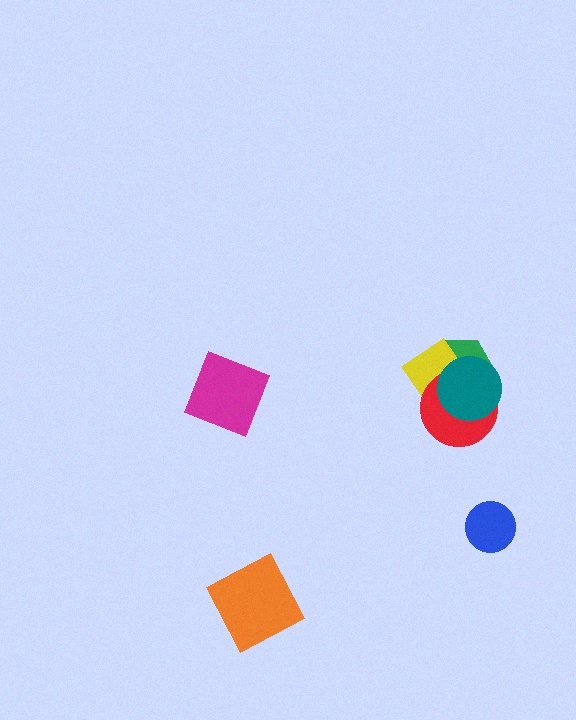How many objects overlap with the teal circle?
3 objects overlap with the teal circle.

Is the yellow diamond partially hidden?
Yes, it is partially covered by another shape.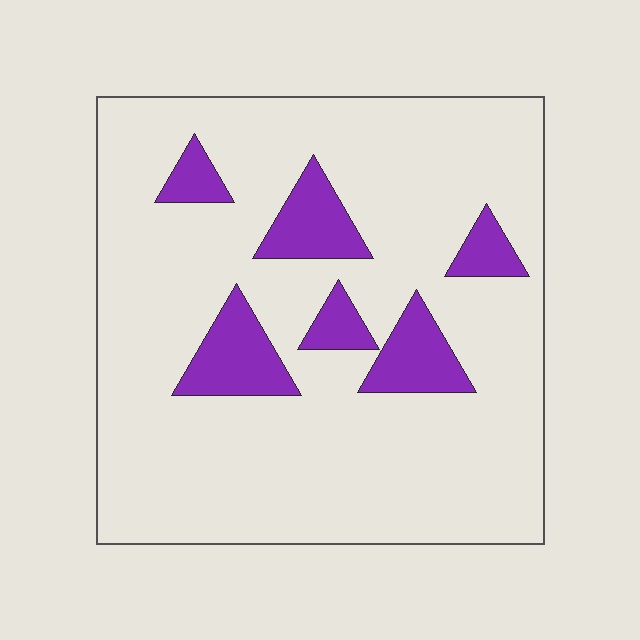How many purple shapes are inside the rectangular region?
6.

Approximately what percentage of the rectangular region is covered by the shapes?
Approximately 15%.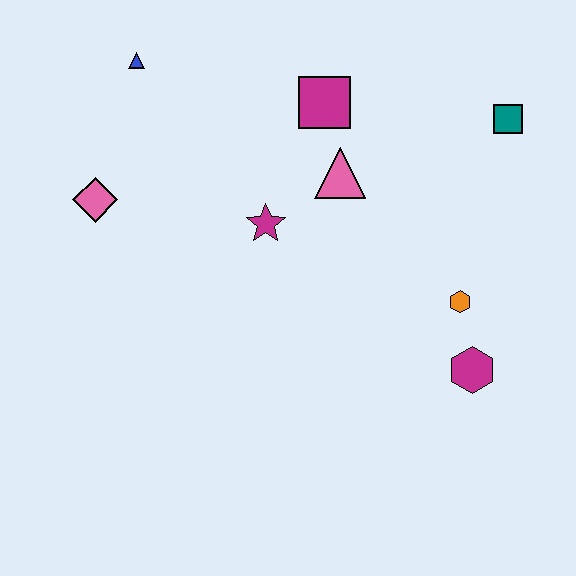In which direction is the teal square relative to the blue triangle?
The teal square is to the right of the blue triangle.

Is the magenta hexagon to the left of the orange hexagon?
No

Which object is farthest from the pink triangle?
The pink diamond is farthest from the pink triangle.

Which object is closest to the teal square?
The pink triangle is closest to the teal square.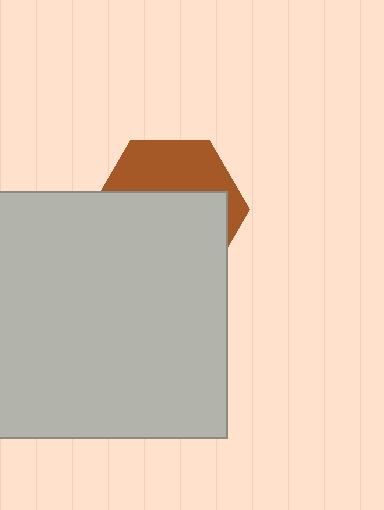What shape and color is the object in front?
The object in front is a light gray rectangle.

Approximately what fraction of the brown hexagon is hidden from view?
Roughly 62% of the brown hexagon is hidden behind the light gray rectangle.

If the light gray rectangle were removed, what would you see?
You would see the complete brown hexagon.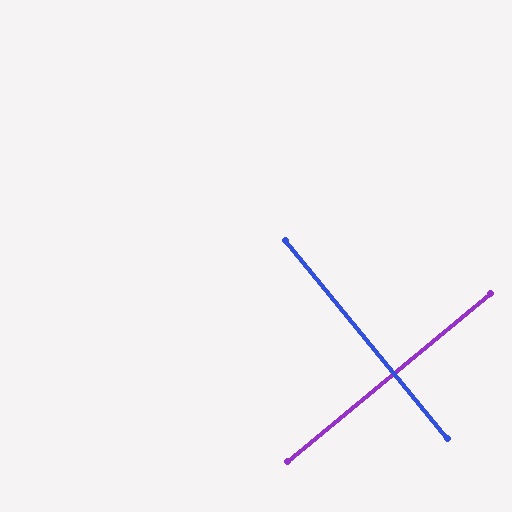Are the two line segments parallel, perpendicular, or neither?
Perpendicular — they meet at approximately 90°.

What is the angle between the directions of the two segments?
Approximately 90 degrees.